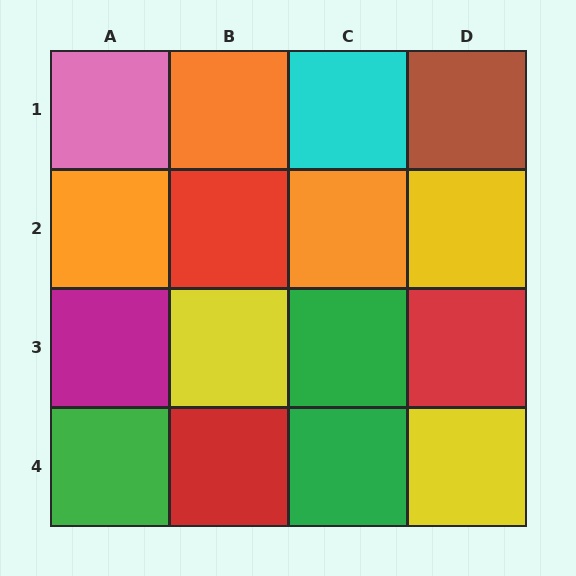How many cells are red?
3 cells are red.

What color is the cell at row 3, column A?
Magenta.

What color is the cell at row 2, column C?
Orange.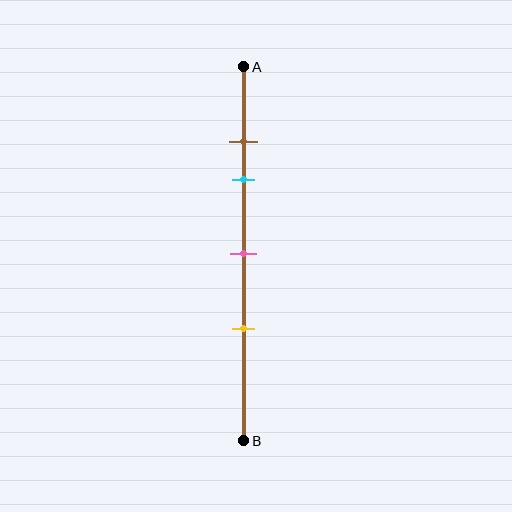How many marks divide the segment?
There are 4 marks dividing the segment.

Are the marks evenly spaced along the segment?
No, the marks are not evenly spaced.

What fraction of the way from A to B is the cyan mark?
The cyan mark is approximately 30% (0.3) of the way from A to B.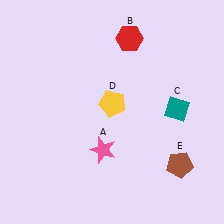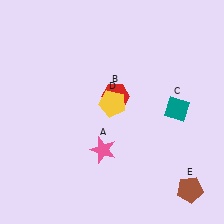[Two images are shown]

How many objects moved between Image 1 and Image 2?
2 objects moved between the two images.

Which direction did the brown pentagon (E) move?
The brown pentagon (E) moved down.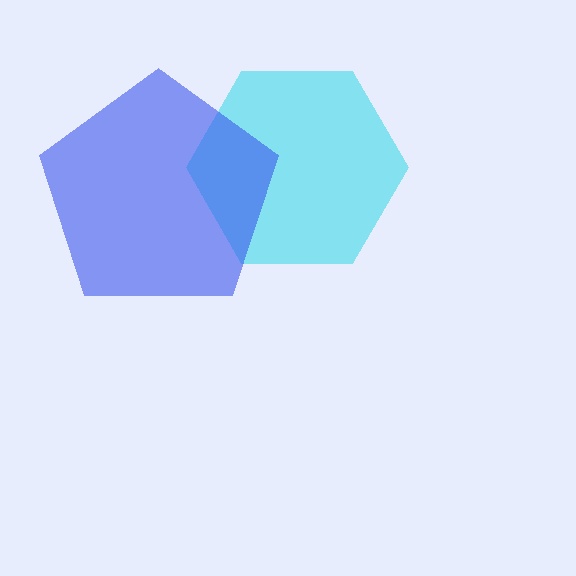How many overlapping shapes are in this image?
There are 2 overlapping shapes in the image.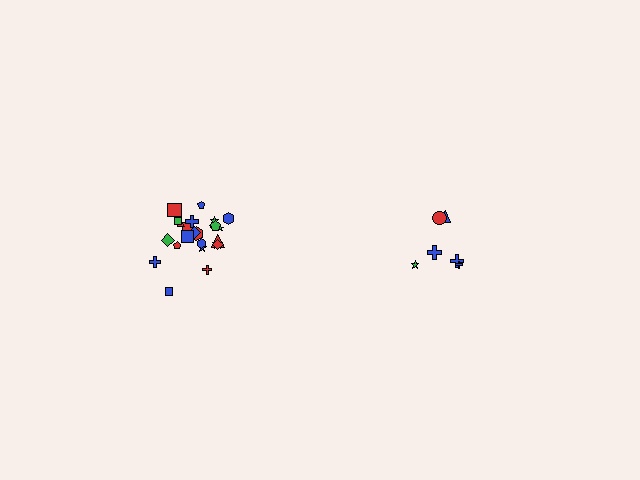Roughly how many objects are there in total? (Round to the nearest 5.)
Roughly 30 objects in total.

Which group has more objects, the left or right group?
The left group.